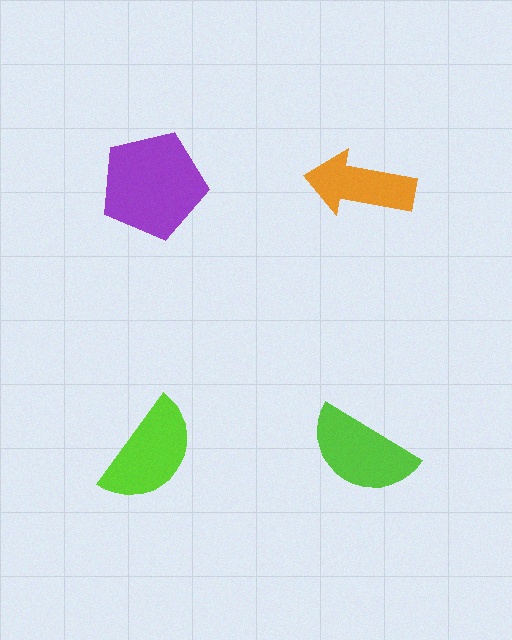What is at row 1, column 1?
A purple pentagon.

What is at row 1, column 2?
An orange arrow.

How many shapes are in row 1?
2 shapes.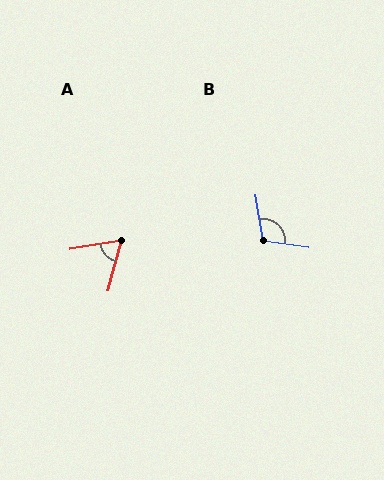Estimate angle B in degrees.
Approximately 106 degrees.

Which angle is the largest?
B, at approximately 106 degrees.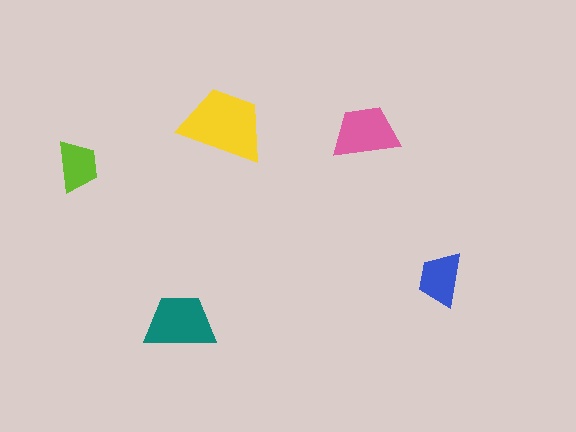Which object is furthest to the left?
The lime trapezoid is leftmost.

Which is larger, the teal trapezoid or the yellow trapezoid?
The yellow one.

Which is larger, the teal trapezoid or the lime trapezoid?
The teal one.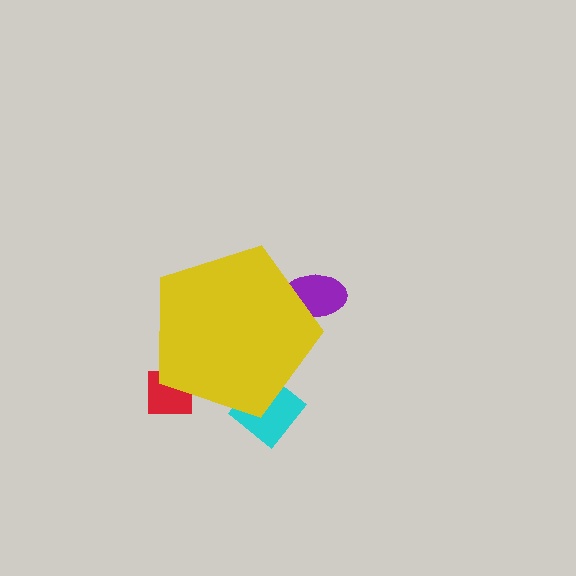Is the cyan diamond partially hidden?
Yes, the cyan diamond is partially hidden behind the yellow pentagon.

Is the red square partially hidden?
Yes, the red square is partially hidden behind the yellow pentagon.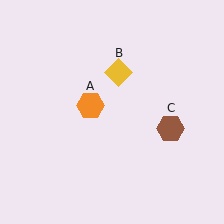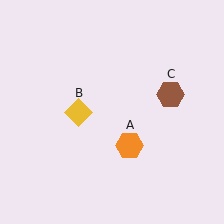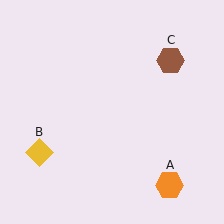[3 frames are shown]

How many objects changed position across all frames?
3 objects changed position: orange hexagon (object A), yellow diamond (object B), brown hexagon (object C).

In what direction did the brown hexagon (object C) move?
The brown hexagon (object C) moved up.